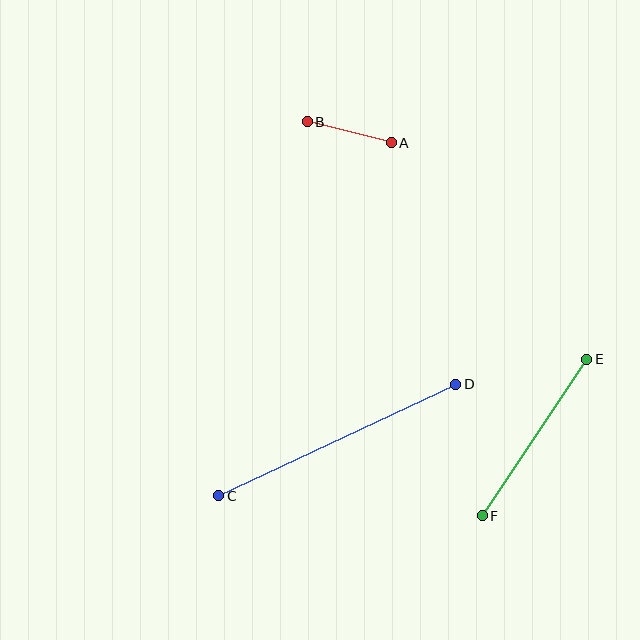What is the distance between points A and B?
The distance is approximately 86 pixels.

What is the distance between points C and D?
The distance is approximately 262 pixels.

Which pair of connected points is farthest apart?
Points C and D are farthest apart.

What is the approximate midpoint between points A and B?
The midpoint is at approximately (349, 132) pixels.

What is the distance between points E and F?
The distance is approximately 188 pixels.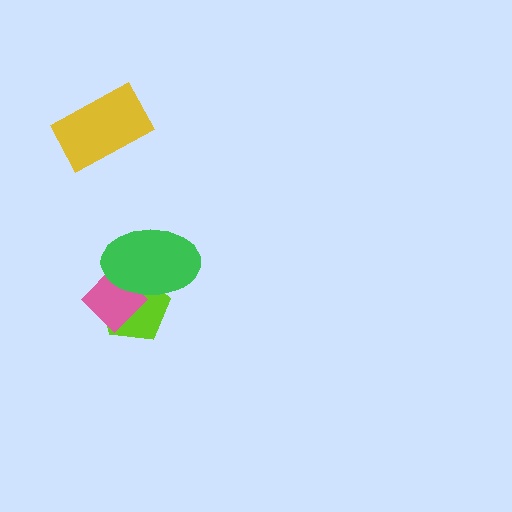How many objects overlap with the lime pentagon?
2 objects overlap with the lime pentagon.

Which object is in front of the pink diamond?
The green ellipse is in front of the pink diamond.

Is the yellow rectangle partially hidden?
No, no other shape covers it.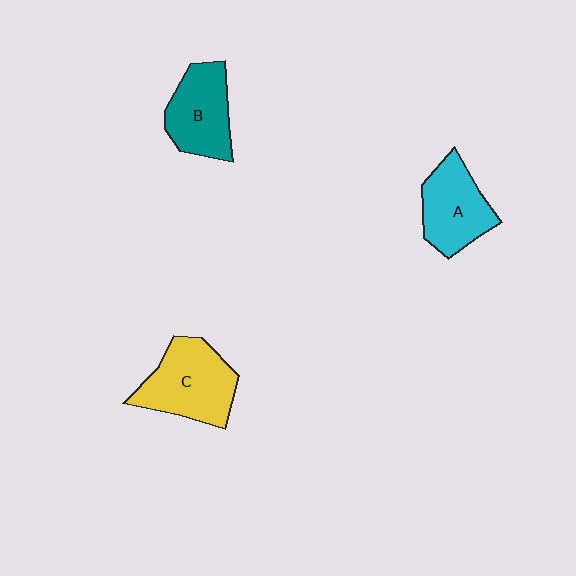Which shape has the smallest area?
Shape A (cyan).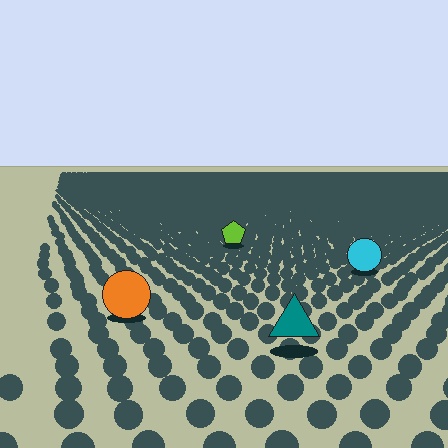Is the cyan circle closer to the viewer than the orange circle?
No. The orange circle is closer — you can tell from the texture gradient: the ground texture is coarser near it.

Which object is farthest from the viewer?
The lime pentagon is farthest from the viewer. It appears smaller and the ground texture around it is denser.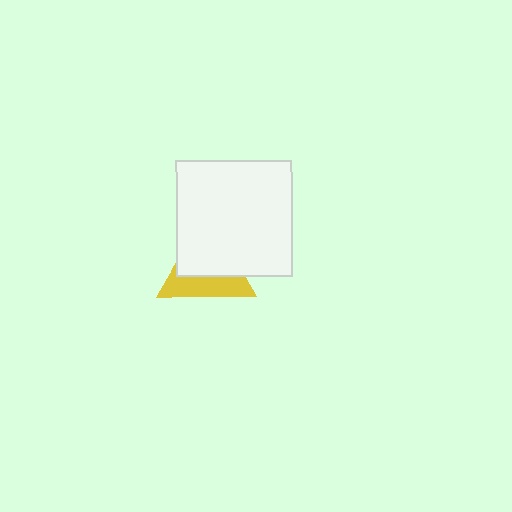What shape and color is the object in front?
The object in front is a white square.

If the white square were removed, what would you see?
You would see the complete yellow triangle.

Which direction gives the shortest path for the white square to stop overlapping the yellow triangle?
Moving toward the upper-right gives the shortest separation.